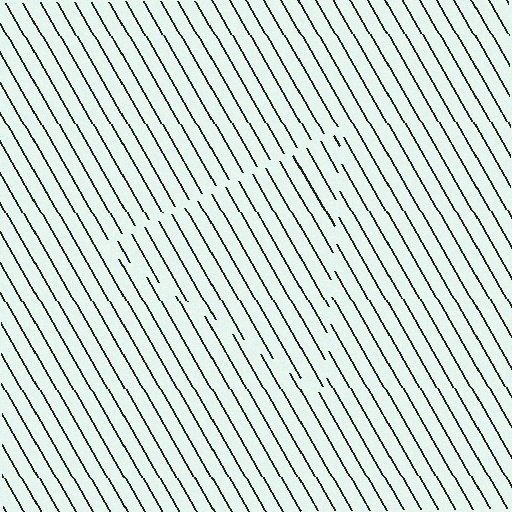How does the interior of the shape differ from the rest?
The interior of the shape contains the same grating, shifted by half a period — the contour is defined by the phase discontinuity where line-ends from the inner and outer gratings abut.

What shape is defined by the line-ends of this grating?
An illusory triangle. The interior of the shape contains the same grating, shifted by half a period — the contour is defined by the phase discontinuity where line-ends from the inner and outer gratings abut.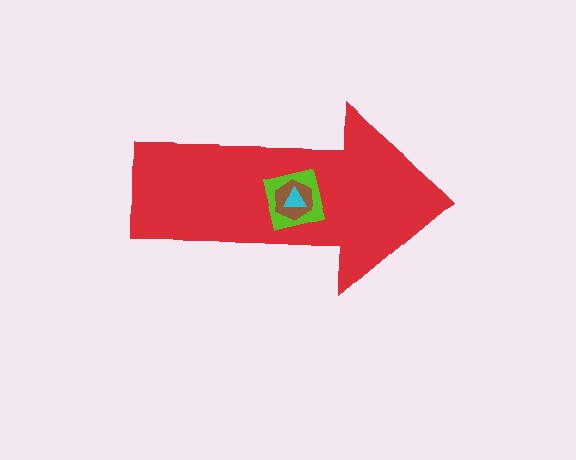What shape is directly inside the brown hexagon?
The cyan triangle.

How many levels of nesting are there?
4.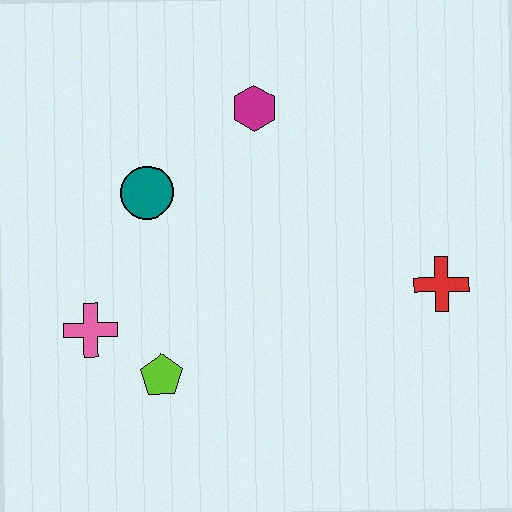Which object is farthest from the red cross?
The pink cross is farthest from the red cross.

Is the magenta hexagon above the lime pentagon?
Yes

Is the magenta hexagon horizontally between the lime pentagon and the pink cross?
No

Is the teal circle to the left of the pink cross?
No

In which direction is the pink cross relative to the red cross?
The pink cross is to the left of the red cross.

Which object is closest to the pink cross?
The lime pentagon is closest to the pink cross.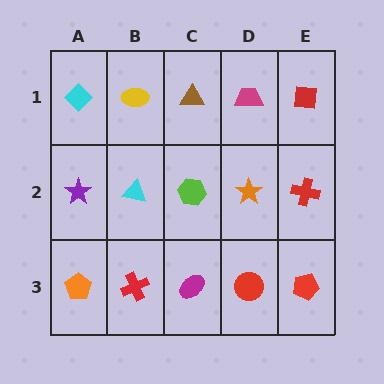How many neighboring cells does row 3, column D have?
3.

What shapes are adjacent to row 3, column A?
A purple star (row 2, column A), a red cross (row 3, column B).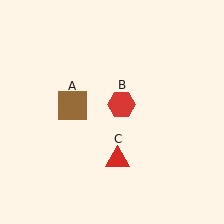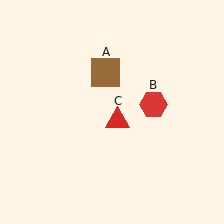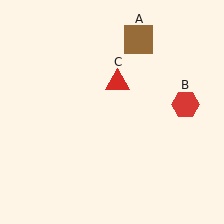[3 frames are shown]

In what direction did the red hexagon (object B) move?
The red hexagon (object B) moved right.